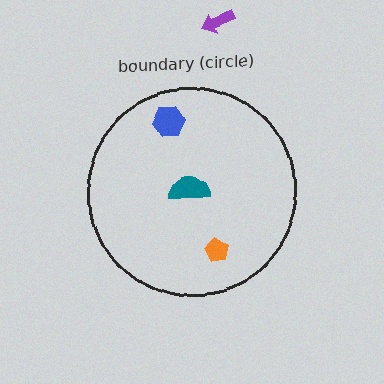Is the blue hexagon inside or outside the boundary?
Inside.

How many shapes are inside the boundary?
3 inside, 1 outside.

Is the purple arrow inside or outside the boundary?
Outside.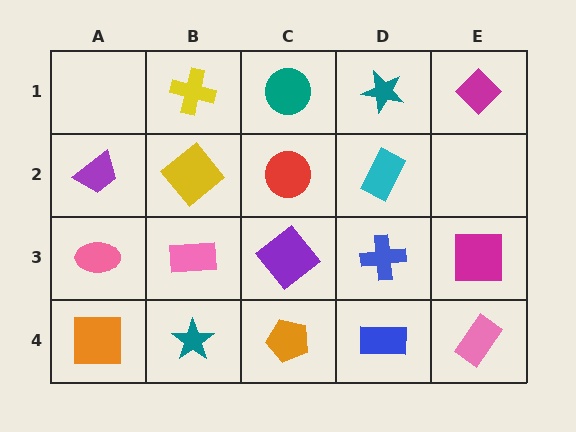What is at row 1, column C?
A teal circle.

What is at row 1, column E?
A magenta diamond.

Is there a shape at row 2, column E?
No, that cell is empty.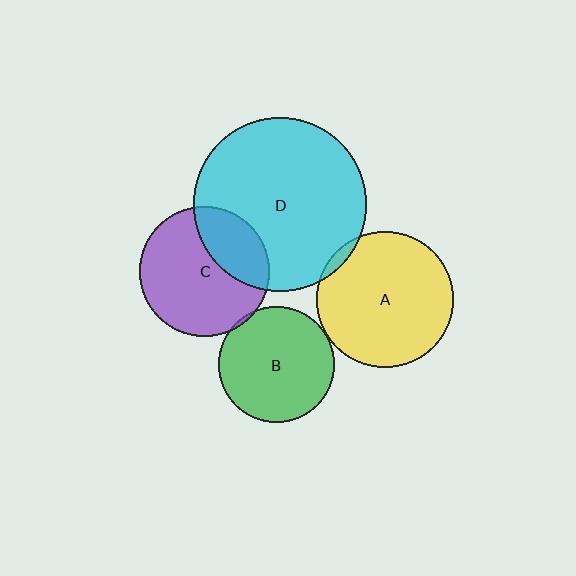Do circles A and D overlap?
Yes.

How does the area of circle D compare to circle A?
Approximately 1.6 times.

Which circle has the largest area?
Circle D (cyan).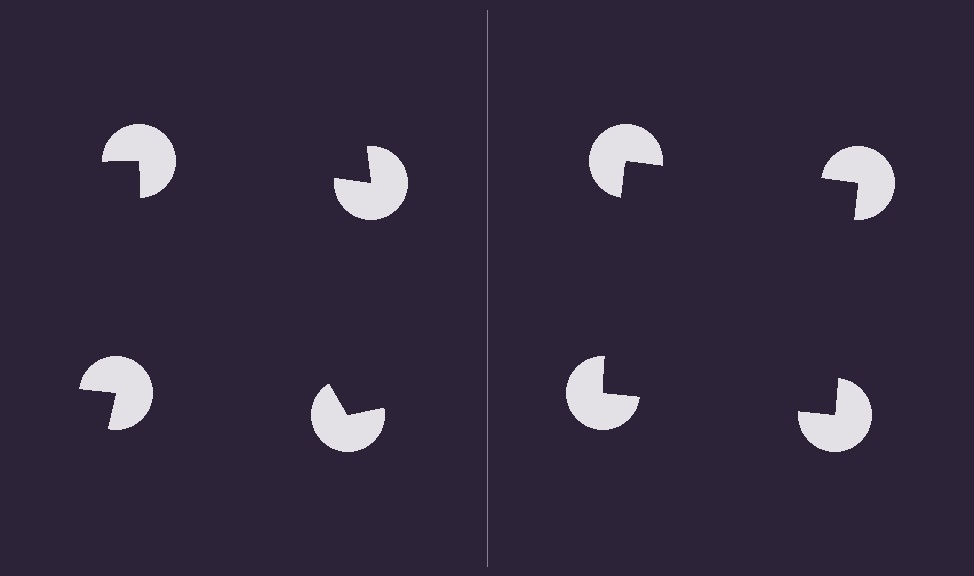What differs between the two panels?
The pac-man discs are positioned identically on both sides; only the wedge orientations differ. On the right they align to a square; on the left they are misaligned.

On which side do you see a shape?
An illusory square appears on the right side. On the left side the wedge cuts are rotated, so no coherent shape forms.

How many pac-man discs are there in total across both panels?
8 — 4 on each side.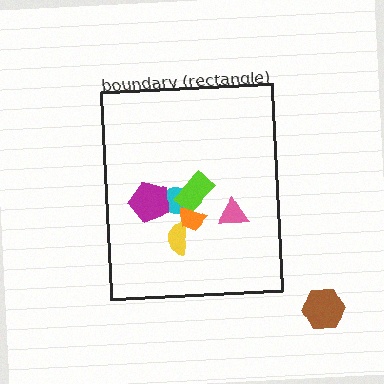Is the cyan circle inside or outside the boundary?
Inside.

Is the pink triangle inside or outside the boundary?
Inside.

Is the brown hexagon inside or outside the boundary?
Outside.